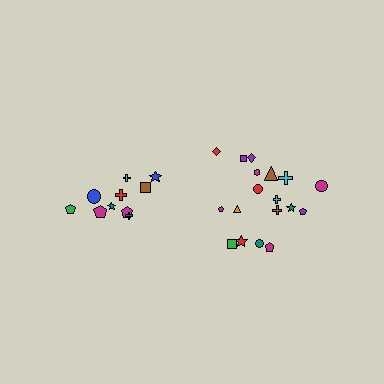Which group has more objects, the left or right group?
The right group.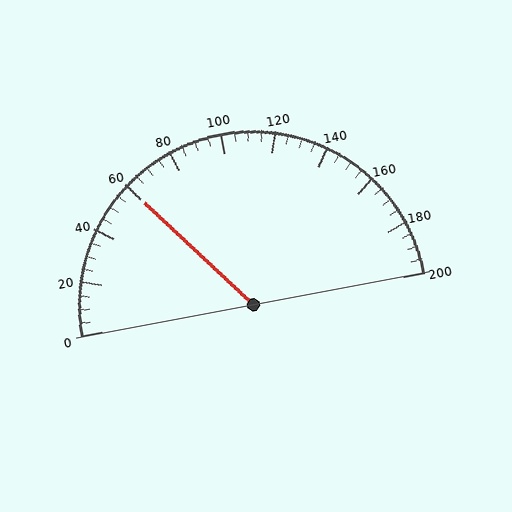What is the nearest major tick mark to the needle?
The nearest major tick mark is 60.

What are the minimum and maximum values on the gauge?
The gauge ranges from 0 to 200.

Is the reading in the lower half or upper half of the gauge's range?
The reading is in the lower half of the range (0 to 200).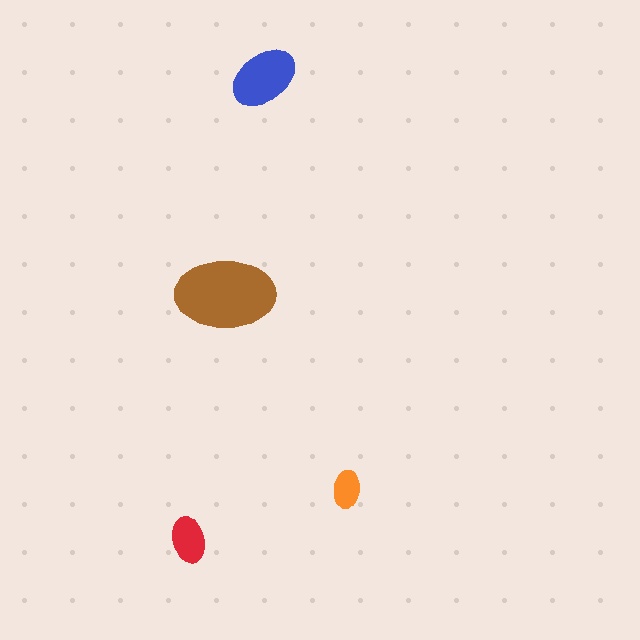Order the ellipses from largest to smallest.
the brown one, the blue one, the red one, the orange one.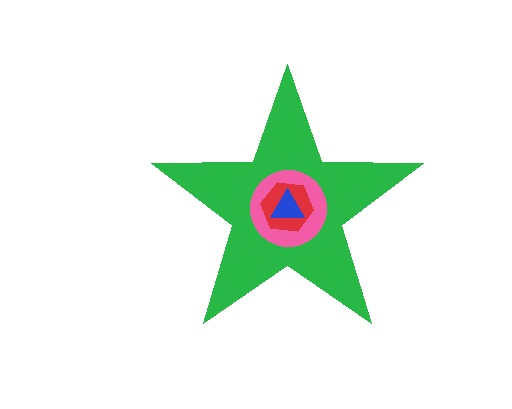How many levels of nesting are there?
4.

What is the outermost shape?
The green star.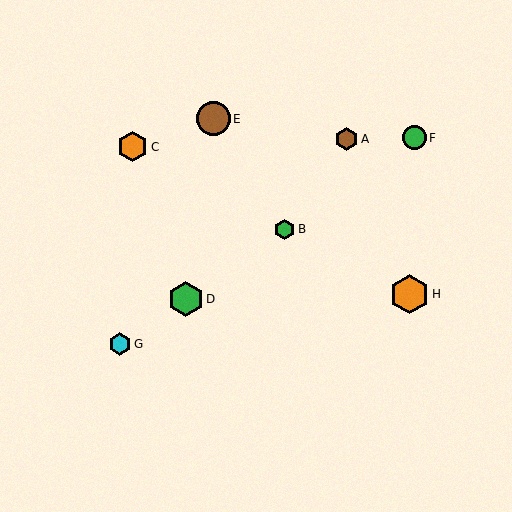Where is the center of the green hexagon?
The center of the green hexagon is at (285, 229).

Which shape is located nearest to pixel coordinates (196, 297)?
The green hexagon (labeled D) at (186, 299) is nearest to that location.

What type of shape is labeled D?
Shape D is a green hexagon.